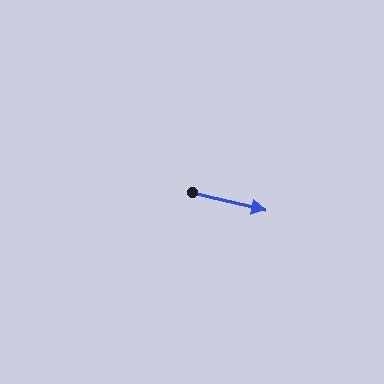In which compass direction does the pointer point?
East.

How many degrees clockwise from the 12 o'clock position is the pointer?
Approximately 104 degrees.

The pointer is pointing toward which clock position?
Roughly 3 o'clock.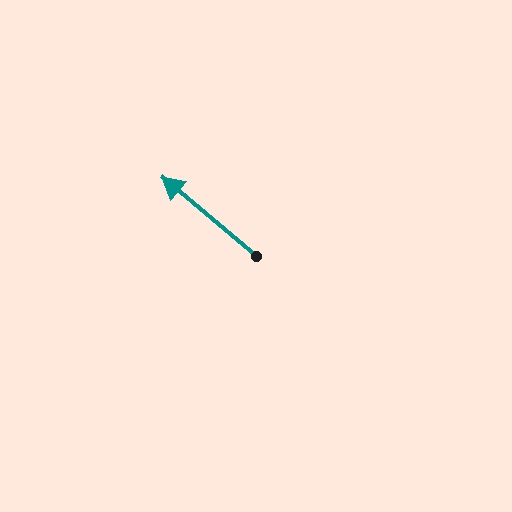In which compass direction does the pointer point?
Northwest.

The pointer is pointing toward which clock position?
Roughly 10 o'clock.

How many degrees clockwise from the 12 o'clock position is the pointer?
Approximately 310 degrees.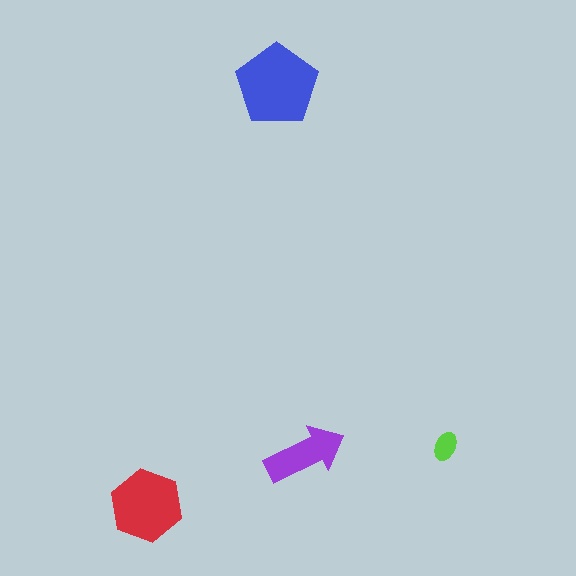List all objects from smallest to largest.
The lime ellipse, the purple arrow, the red hexagon, the blue pentagon.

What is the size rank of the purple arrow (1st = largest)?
3rd.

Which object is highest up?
The blue pentagon is topmost.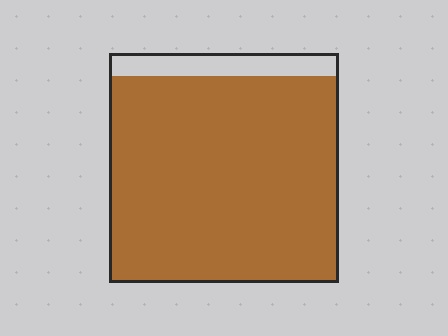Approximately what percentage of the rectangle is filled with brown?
Approximately 90%.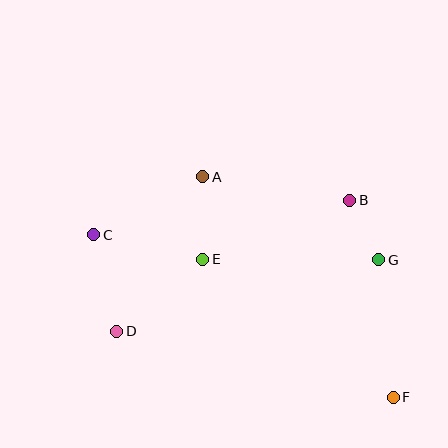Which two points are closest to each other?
Points B and G are closest to each other.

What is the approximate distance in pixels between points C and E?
The distance between C and E is approximately 112 pixels.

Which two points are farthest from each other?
Points C and F are farthest from each other.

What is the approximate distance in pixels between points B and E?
The distance between B and E is approximately 158 pixels.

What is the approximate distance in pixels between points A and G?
The distance between A and G is approximately 194 pixels.